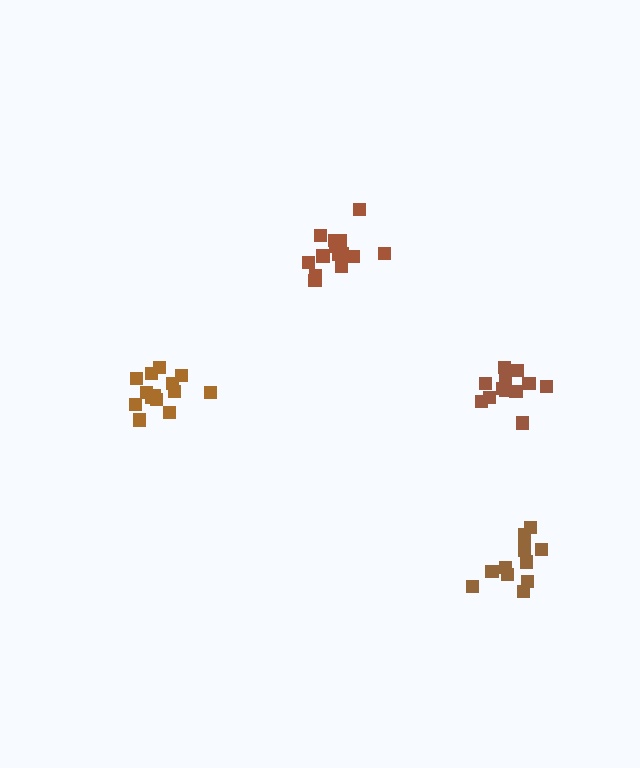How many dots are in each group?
Group 1: 13 dots, Group 2: 14 dots, Group 3: 12 dots, Group 4: 14 dots (53 total).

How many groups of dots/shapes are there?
There are 4 groups.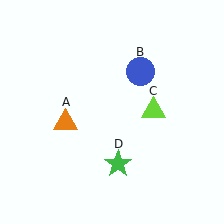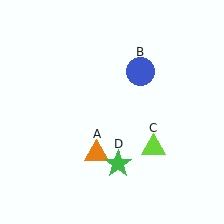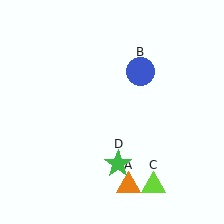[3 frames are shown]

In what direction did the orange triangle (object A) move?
The orange triangle (object A) moved down and to the right.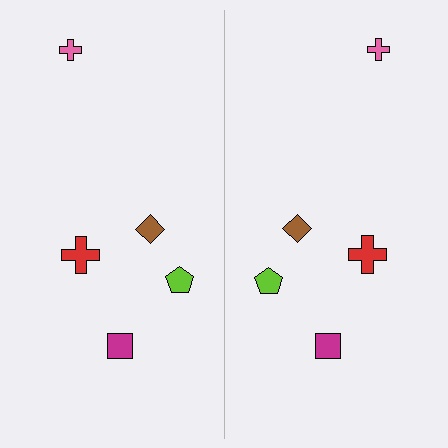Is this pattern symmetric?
Yes, this pattern has bilateral (reflection) symmetry.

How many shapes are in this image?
There are 10 shapes in this image.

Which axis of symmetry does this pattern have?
The pattern has a vertical axis of symmetry running through the center of the image.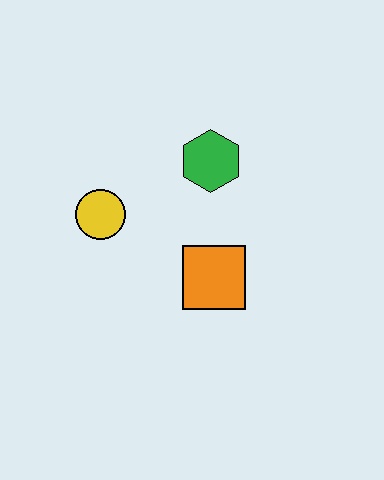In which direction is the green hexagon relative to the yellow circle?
The green hexagon is to the right of the yellow circle.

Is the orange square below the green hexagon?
Yes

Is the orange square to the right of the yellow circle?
Yes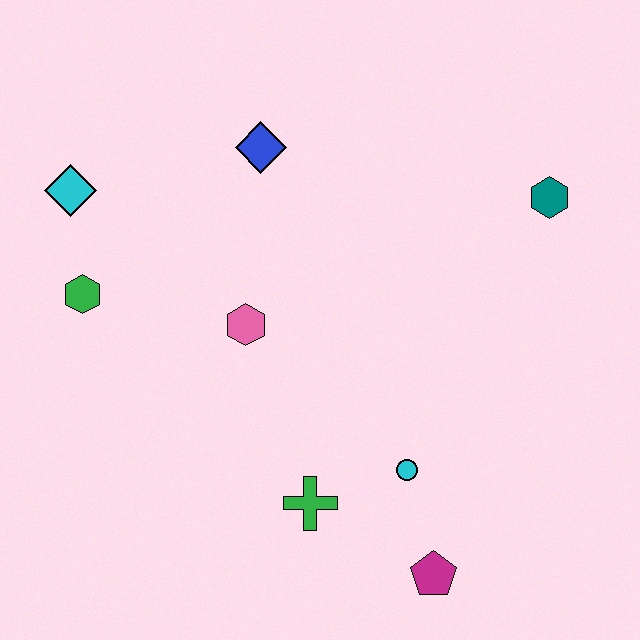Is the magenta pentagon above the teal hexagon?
No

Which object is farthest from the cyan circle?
The cyan diamond is farthest from the cyan circle.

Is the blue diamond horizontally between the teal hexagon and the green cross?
No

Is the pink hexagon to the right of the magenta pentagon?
No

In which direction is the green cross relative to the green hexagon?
The green cross is to the right of the green hexagon.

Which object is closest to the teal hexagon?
The blue diamond is closest to the teal hexagon.